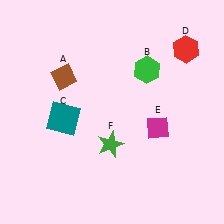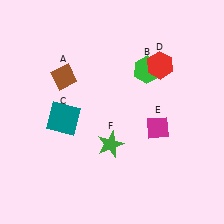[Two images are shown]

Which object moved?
The red hexagon (D) moved left.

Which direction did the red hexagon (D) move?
The red hexagon (D) moved left.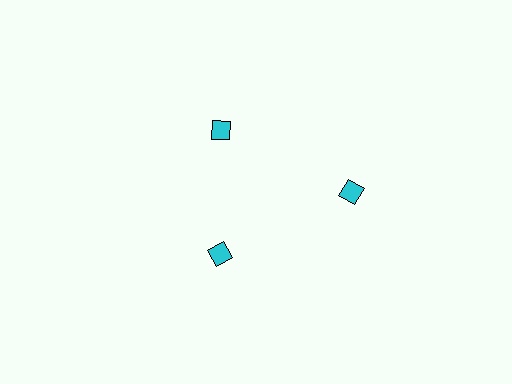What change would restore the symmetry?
The symmetry would be restored by moving it inward, back onto the ring so that all 3 diamonds sit at equal angles and equal distance from the center.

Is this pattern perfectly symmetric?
No. The 3 cyan diamonds are arranged in a ring, but one element near the 3 o'clock position is pushed outward from the center, breaking the 3-fold rotational symmetry.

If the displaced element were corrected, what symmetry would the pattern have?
It would have 3-fold rotational symmetry — the pattern would map onto itself every 120 degrees.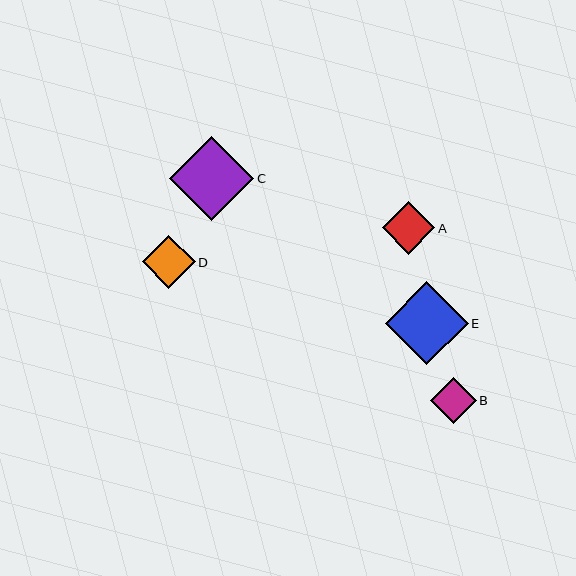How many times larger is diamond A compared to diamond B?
Diamond A is approximately 1.2 times the size of diamond B.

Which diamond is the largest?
Diamond C is the largest with a size of approximately 84 pixels.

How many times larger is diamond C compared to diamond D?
Diamond C is approximately 1.6 times the size of diamond D.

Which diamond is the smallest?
Diamond B is the smallest with a size of approximately 46 pixels.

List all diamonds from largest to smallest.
From largest to smallest: C, E, D, A, B.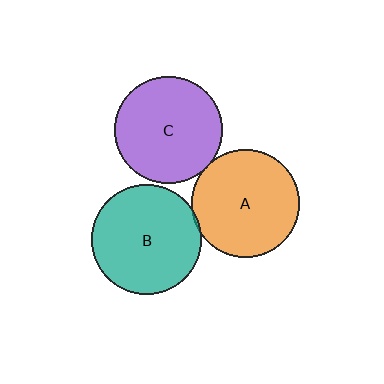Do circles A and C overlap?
Yes.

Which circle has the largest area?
Circle B (teal).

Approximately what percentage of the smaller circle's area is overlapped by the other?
Approximately 5%.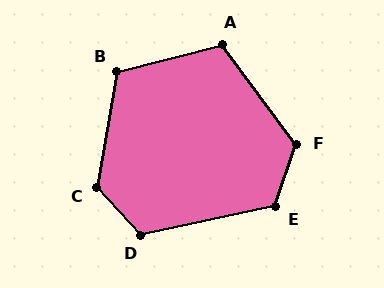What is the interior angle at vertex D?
Approximately 121 degrees (obtuse).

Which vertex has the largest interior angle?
C, at approximately 128 degrees.